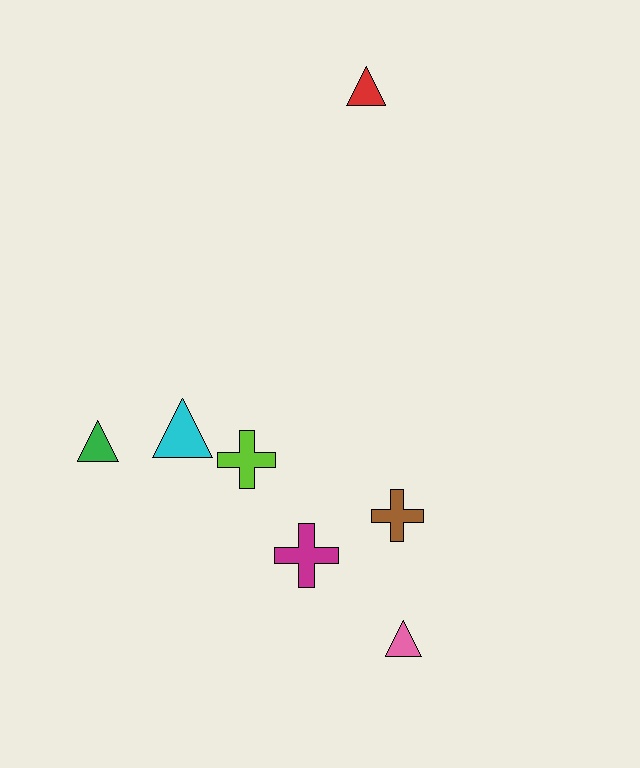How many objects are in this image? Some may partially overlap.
There are 7 objects.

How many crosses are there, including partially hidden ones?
There are 3 crosses.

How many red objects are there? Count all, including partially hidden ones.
There is 1 red object.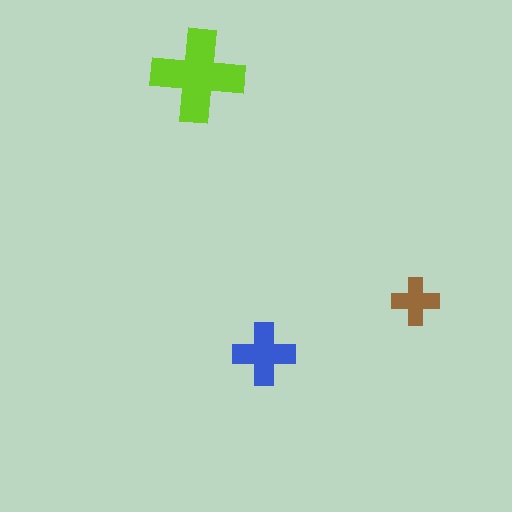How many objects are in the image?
There are 3 objects in the image.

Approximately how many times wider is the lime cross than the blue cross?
About 1.5 times wider.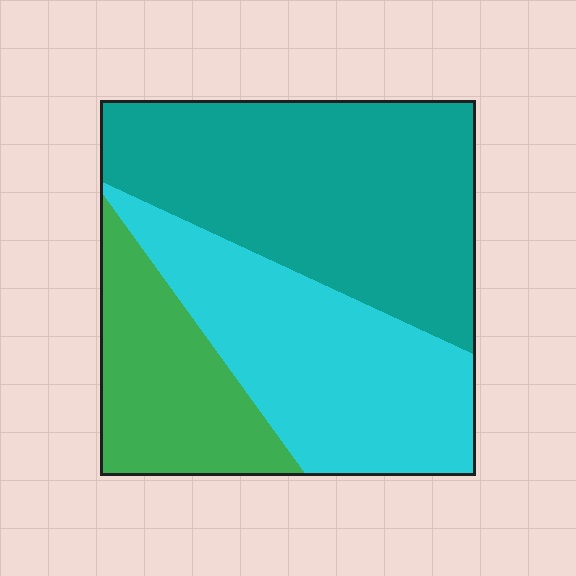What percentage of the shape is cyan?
Cyan covers 34% of the shape.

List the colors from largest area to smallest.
From largest to smallest: teal, cyan, green.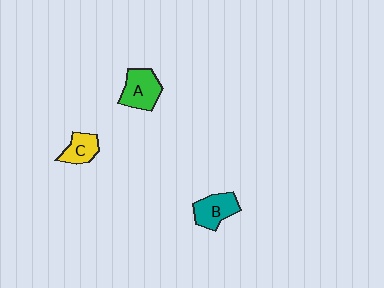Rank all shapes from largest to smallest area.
From largest to smallest: A (green), B (teal), C (yellow).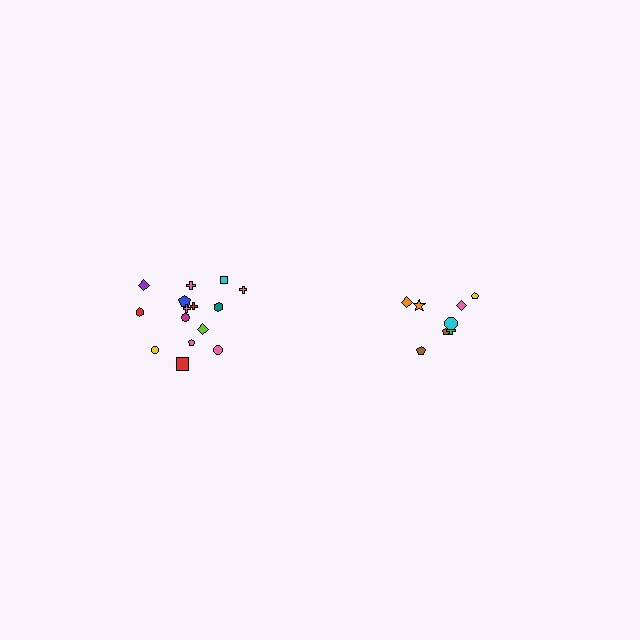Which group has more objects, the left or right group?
The left group.